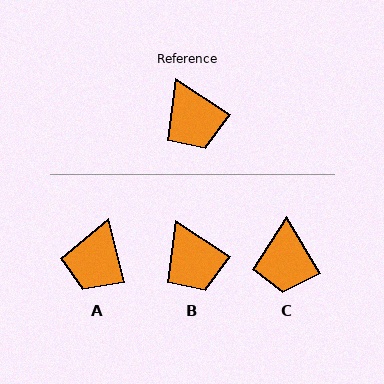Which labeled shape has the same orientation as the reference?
B.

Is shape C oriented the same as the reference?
No, it is off by about 26 degrees.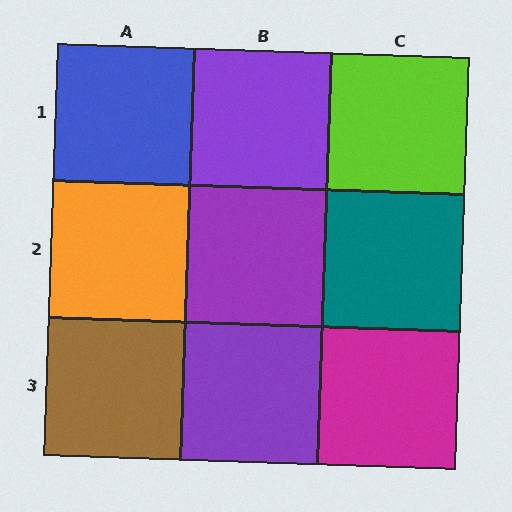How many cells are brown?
1 cell is brown.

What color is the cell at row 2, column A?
Orange.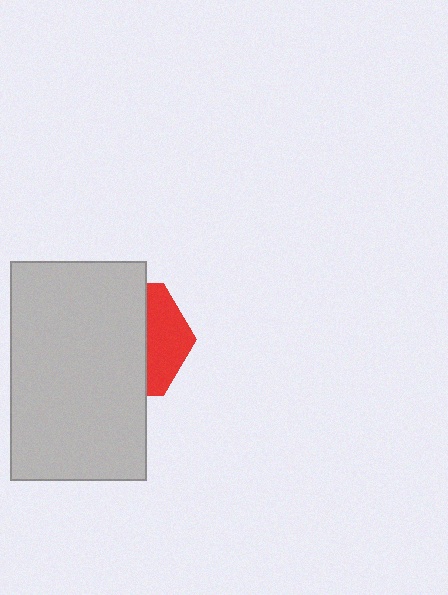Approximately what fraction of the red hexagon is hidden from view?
Roughly 66% of the red hexagon is hidden behind the light gray rectangle.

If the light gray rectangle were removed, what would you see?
You would see the complete red hexagon.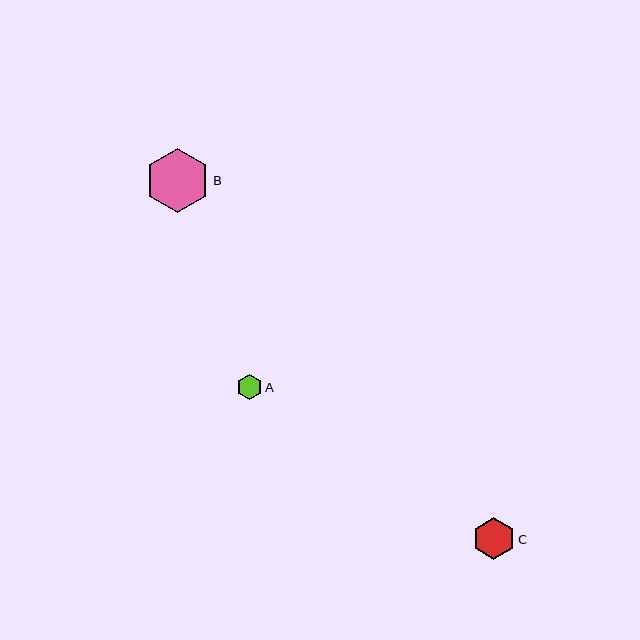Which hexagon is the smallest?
Hexagon A is the smallest with a size of approximately 25 pixels.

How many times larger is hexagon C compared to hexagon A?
Hexagon C is approximately 1.7 times the size of hexagon A.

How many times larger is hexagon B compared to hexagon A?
Hexagon B is approximately 2.5 times the size of hexagon A.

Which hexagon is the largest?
Hexagon B is the largest with a size of approximately 64 pixels.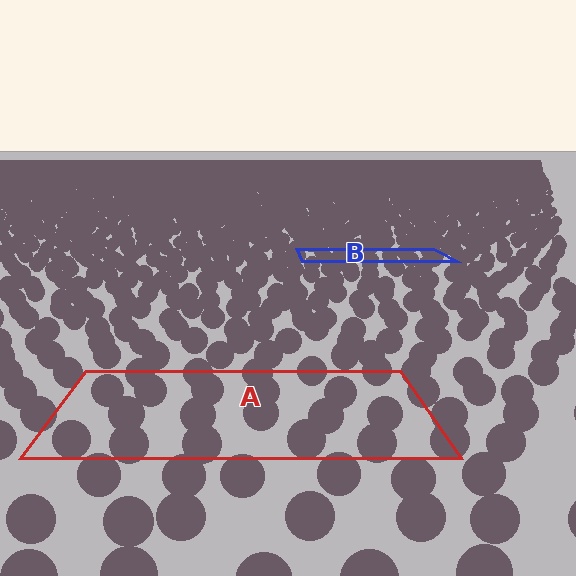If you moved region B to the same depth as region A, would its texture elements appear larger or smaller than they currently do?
They would appear larger. At a closer depth, the same texture elements are projected at a bigger on-screen size.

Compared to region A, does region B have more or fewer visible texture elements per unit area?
Region B has more texture elements per unit area — they are packed more densely because it is farther away.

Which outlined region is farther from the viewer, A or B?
Region B is farther from the viewer — the texture elements inside it appear smaller and more densely packed.